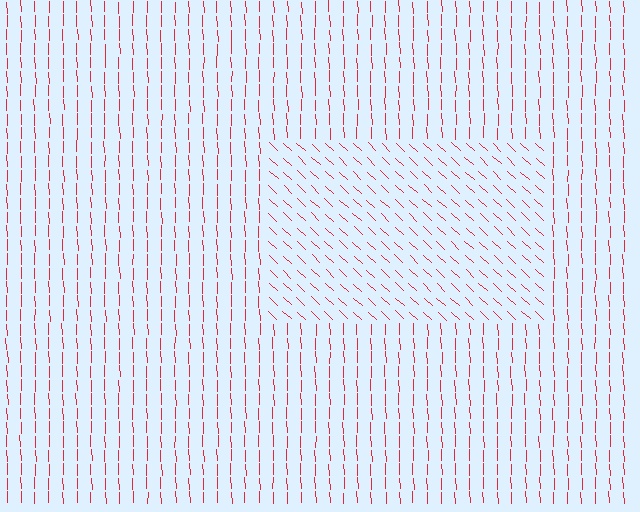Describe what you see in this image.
The image is filled with small red line segments. A rectangle region in the image has lines oriented differently from the surrounding lines, creating a visible texture boundary.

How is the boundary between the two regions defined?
The boundary is defined purely by a change in line orientation (approximately 45 degrees difference). All lines are the same color and thickness.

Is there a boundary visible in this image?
Yes, there is a texture boundary formed by a change in line orientation.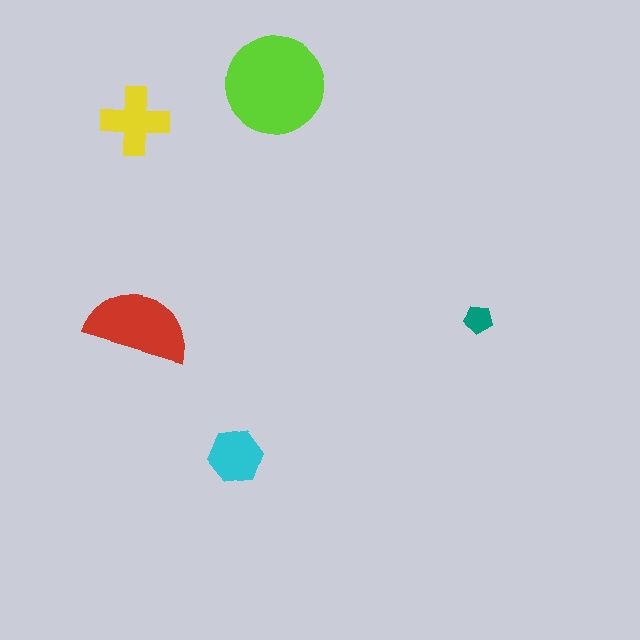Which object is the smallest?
The teal pentagon.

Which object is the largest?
The lime circle.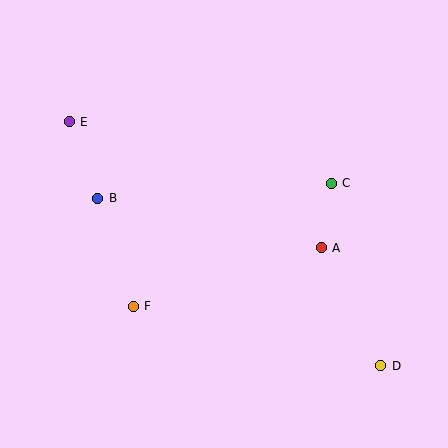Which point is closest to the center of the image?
Point A at (321, 248) is closest to the center.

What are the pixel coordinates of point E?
Point E is at (69, 122).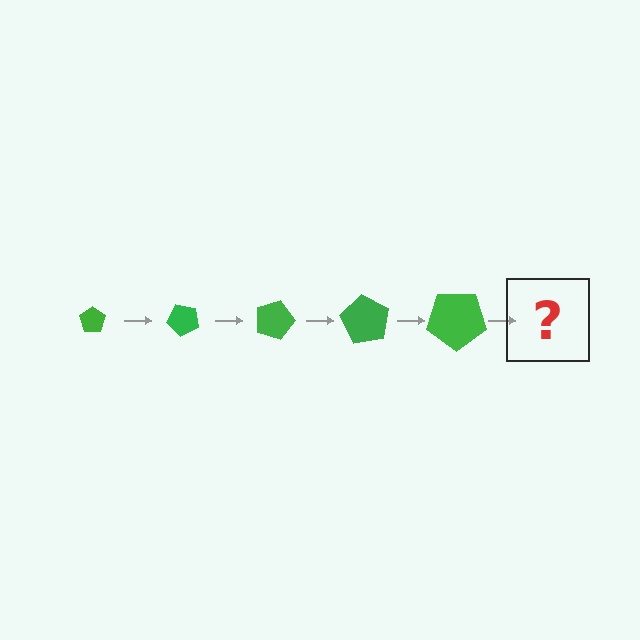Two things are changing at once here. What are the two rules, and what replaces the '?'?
The two rules are that the pentagon grows larger each step and it rotates 45 degrees each step. The '?' should be a pentagon, larger than the previous one and rotated 225 degrees from the start.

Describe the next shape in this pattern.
It should be a pentagon, larger than the previous one and rotated 225 degrees from the start.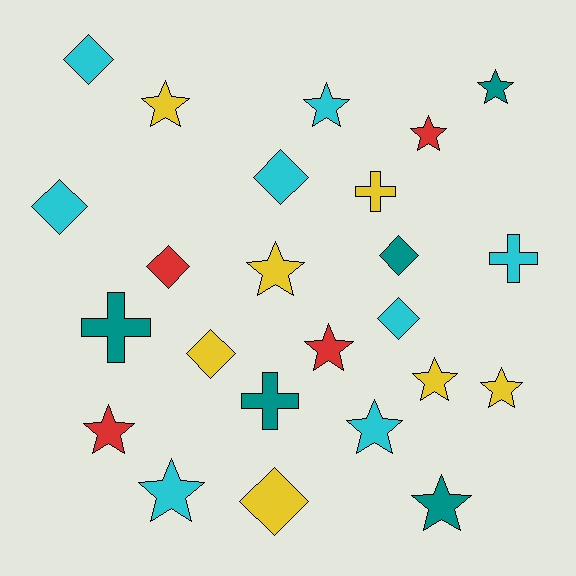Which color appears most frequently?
Cyan, with 8 objects.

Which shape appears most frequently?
Star, with 12 objects.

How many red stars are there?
There are 3 red stars.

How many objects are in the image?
There are 24 objects.